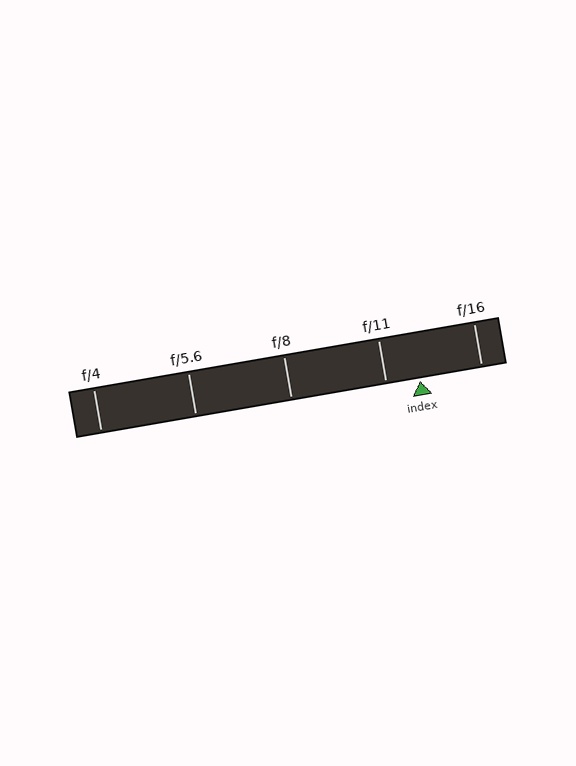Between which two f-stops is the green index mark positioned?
The index mark is between f/11 and f/16.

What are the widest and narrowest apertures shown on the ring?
The widest aperture shown is f/4 and the narrowest is f/16.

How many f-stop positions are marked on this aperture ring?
There are 5 f-stop positions marked.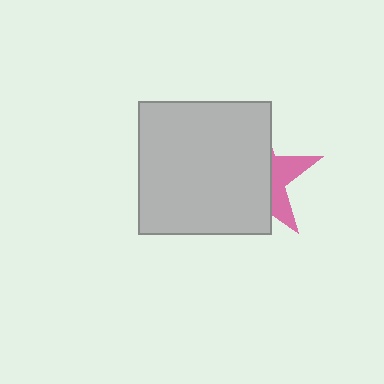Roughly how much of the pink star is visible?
A small part of it is visible (roughly 31%).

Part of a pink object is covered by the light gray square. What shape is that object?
It is a star.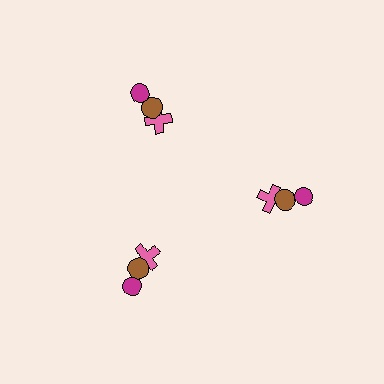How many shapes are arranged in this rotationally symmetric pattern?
There are 9 shapes, arranged in 3 groups of 3.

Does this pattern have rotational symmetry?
Yes, this pattern has 3-fold rotational symmetry. It looks the same after rotating 120 degrees around the center.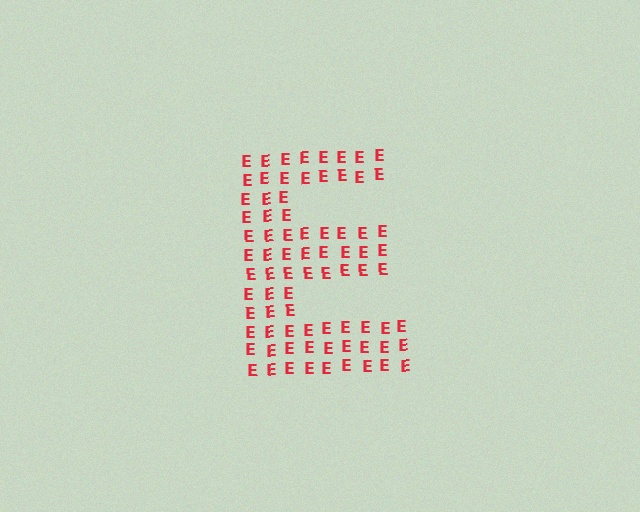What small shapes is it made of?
It is made of small letter E's.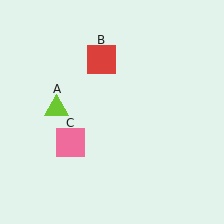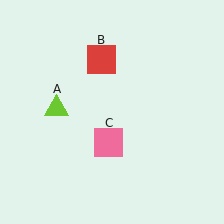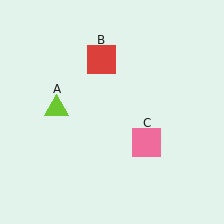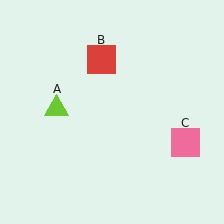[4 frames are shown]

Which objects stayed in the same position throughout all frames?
Lime triangle (object A) and red square (object B) remained stationary.